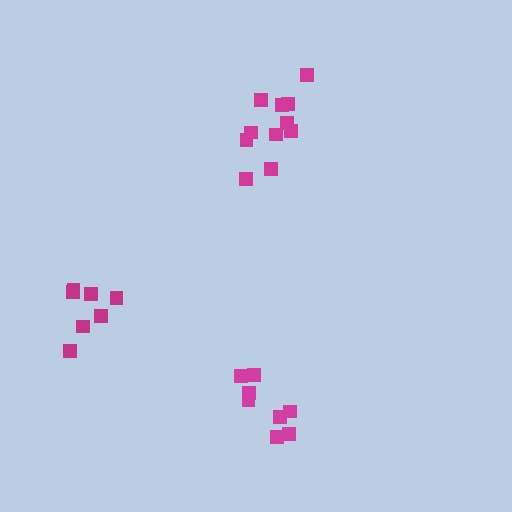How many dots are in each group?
Group 1: 7 dots, Group 2: 8 dots, Group 3: 11 dots (26 total).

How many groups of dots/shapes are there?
There are 3 groups.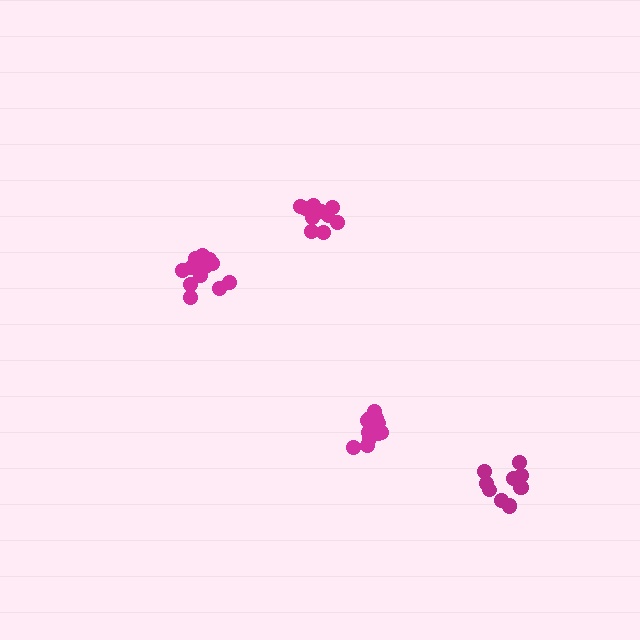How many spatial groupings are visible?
There are 4 spatial groupings.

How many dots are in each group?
Group 1: 15 dots, Group 2: 11 dots, Group 3: 12 dots, Group 4: 11 dots (49 total).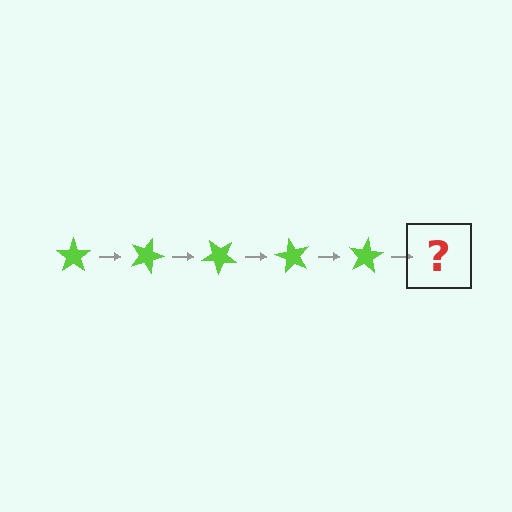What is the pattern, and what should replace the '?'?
The pattern is that the star rotates 20 degrees each step. The '?' should be a lime star rotated 100 degrees.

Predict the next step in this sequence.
The next step is a lime star rotated 100 degrees.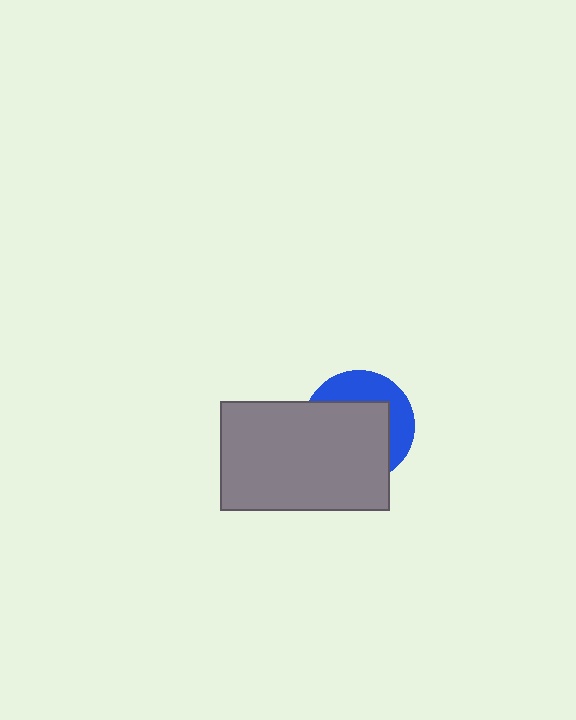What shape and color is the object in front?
The object in front is a gray rectangle.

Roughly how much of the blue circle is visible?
A small part of it is visible (roughly 38%).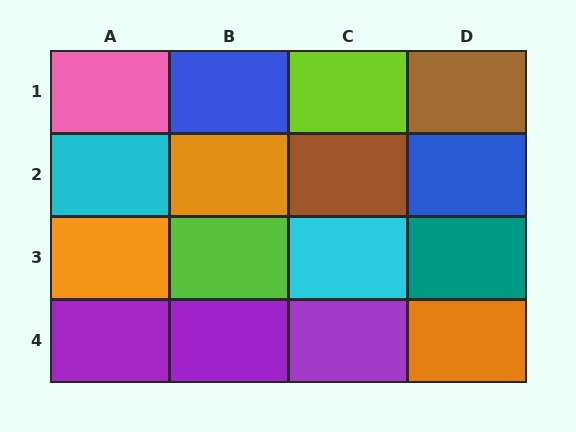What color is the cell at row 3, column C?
Cyan.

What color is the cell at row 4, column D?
Orange.